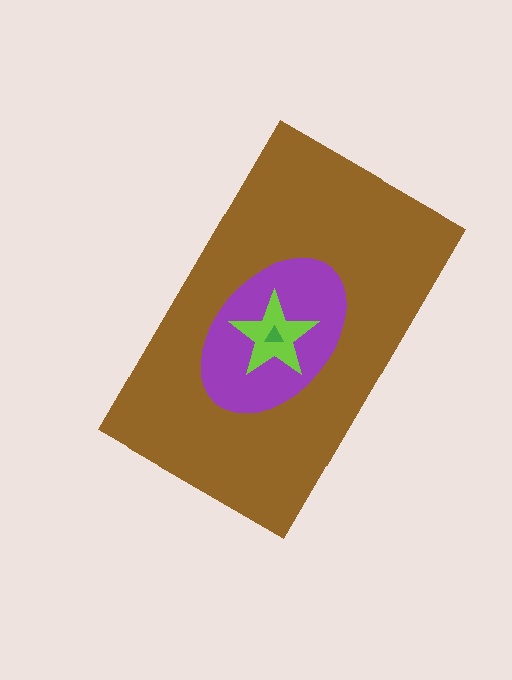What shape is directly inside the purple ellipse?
The lime star.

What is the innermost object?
The green triangle.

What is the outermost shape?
The brown rectangle.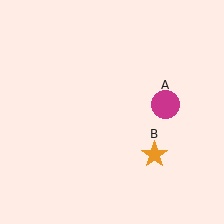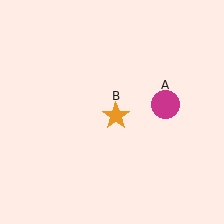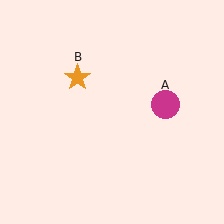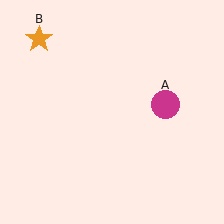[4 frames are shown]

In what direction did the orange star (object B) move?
The orange star (object B) moved up and to the left.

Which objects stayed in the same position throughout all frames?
Magenta circle (object A) remained stationary.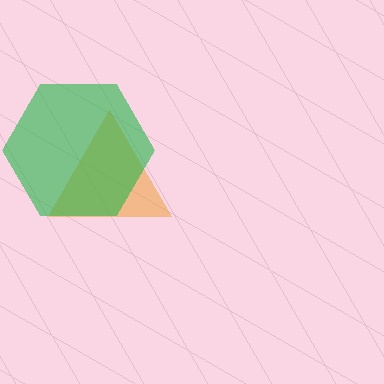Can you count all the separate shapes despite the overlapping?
Yes, there are 2 separate shapes.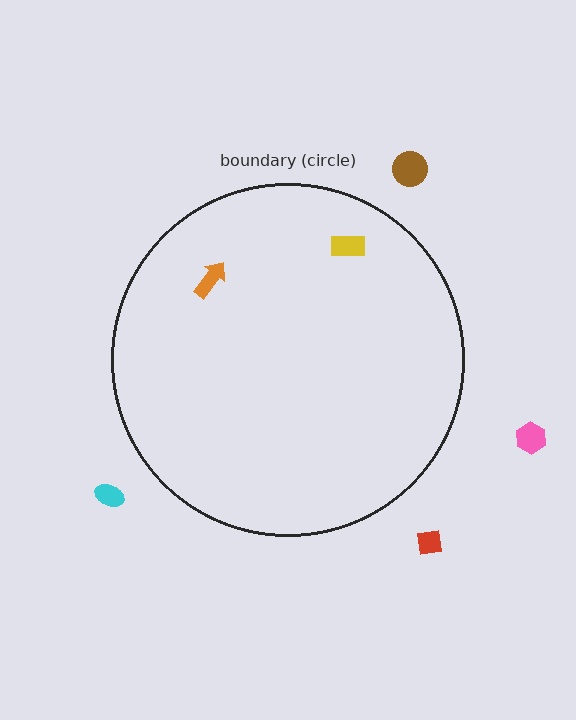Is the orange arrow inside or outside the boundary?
Inside.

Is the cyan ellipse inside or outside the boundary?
Outside.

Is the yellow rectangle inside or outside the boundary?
Inside.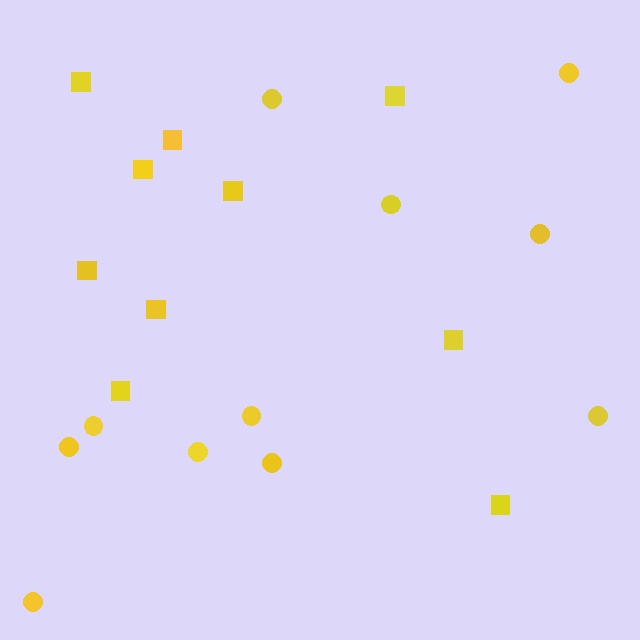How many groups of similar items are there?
There are 2 groups: one group of circles (11) and one group of squares (10).